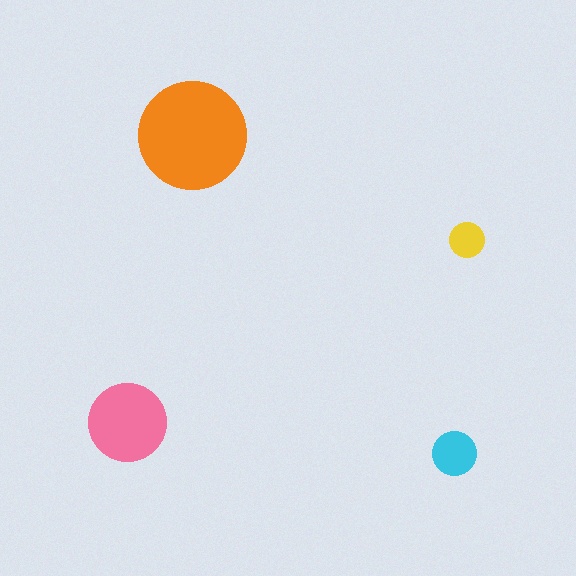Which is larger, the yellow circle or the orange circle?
The orange one.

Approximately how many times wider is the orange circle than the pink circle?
About 1.5 times wider.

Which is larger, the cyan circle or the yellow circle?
The cyan one.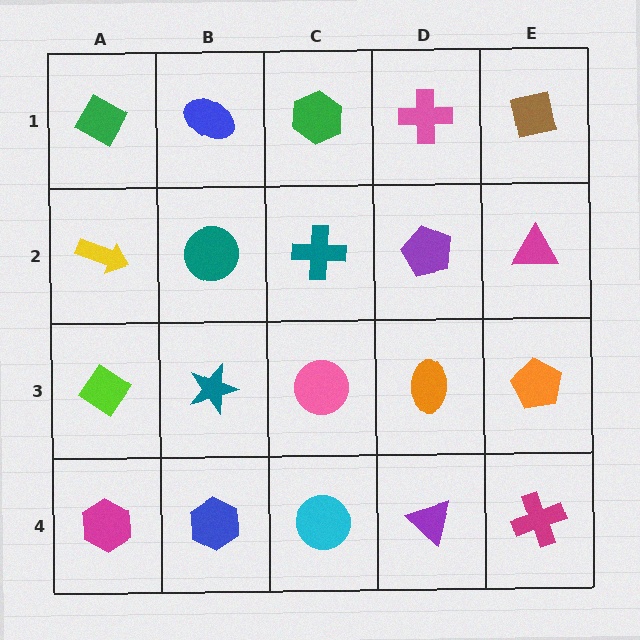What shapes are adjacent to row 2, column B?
A blue ellipse (row 1, column B), a teal star (row 3, column B), a yellow arrow (row 2, column A), a teal cross (row 2, column C).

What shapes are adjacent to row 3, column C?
A teal cross (row 2, column C), a cyan circle (row 4, column C), a teal star (row 3, column B), an orange ellipse (row 3, column D).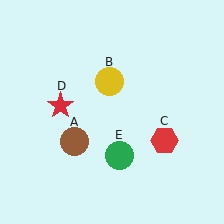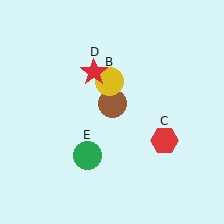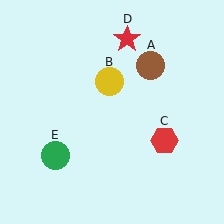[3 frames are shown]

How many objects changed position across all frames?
3 objects changed position: brown circle (object A), red star (object D), green circle (object E).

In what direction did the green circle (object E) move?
The green circle (object E) moved left.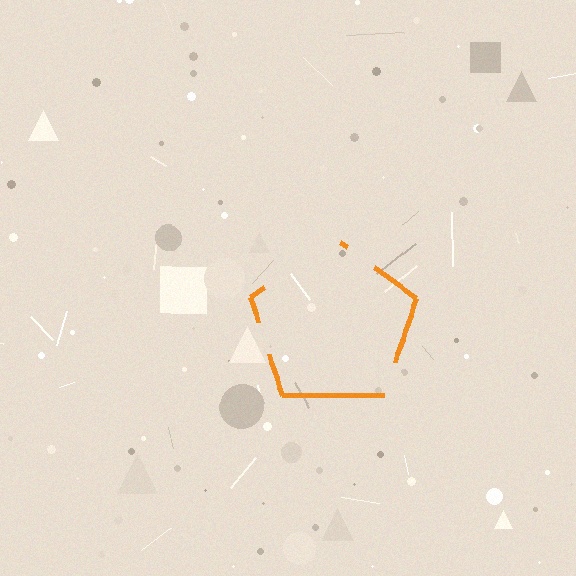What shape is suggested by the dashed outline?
The dashed outline suggests a pentagon.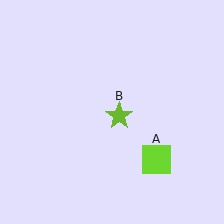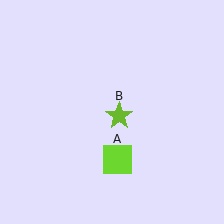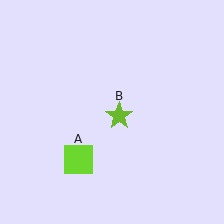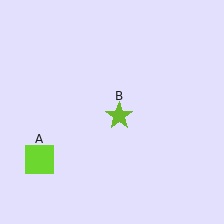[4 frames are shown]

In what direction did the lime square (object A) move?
The lime square (object A) moved left.